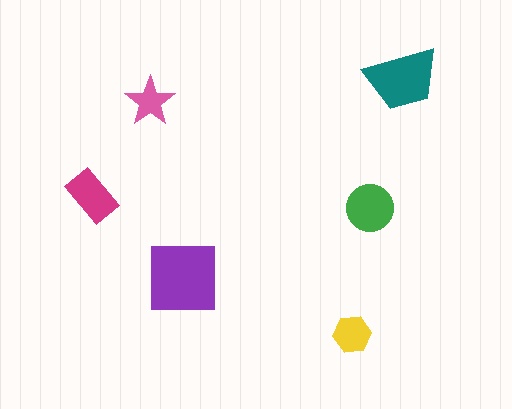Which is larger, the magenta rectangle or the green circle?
The green circle.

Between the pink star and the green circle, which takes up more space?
The green circle.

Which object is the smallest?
The pink star.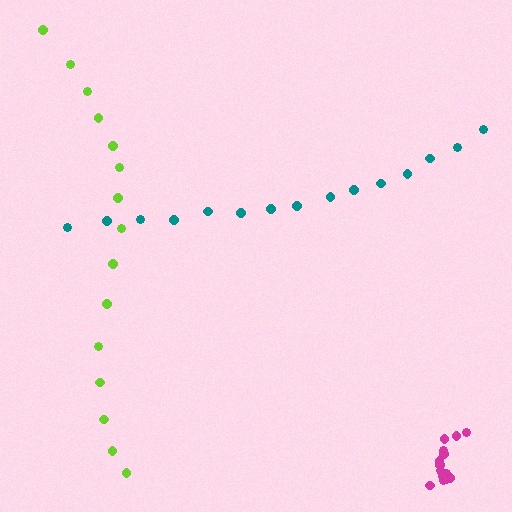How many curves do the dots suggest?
There are 3 distinct paths.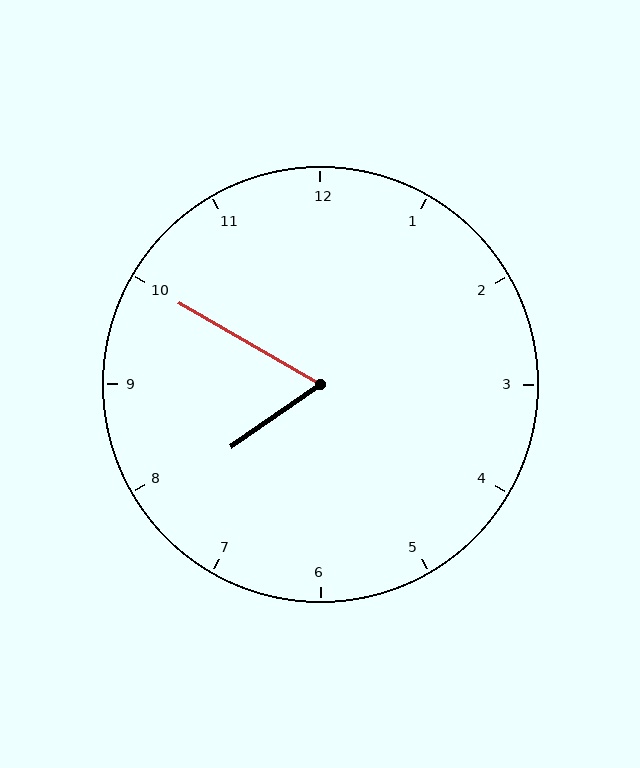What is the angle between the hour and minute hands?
Approximately 65 degrees.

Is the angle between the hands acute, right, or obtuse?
It is acute.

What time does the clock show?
7:50.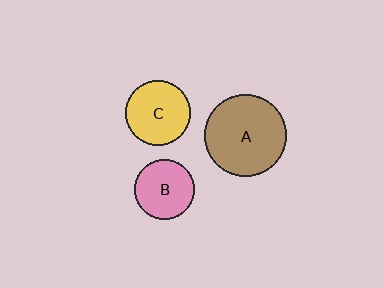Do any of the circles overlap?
No, none of the circles overlap.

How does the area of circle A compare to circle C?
Approximately 1.5 times.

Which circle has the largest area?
Circle A (brown).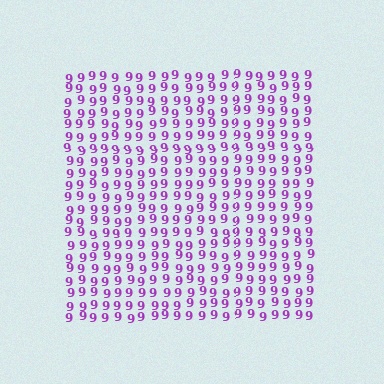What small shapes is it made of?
It is made of small digit 9's.